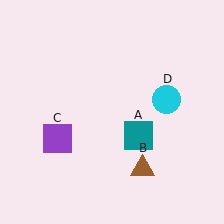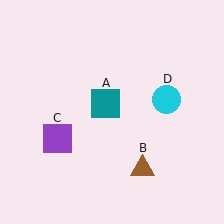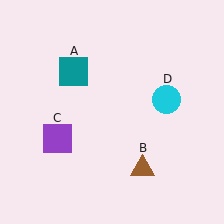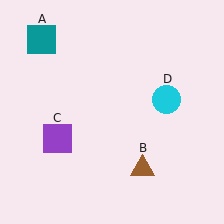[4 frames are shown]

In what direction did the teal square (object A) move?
The teal square (object A) moved up and to the left.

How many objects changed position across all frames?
1 object changed position: teal square (object A).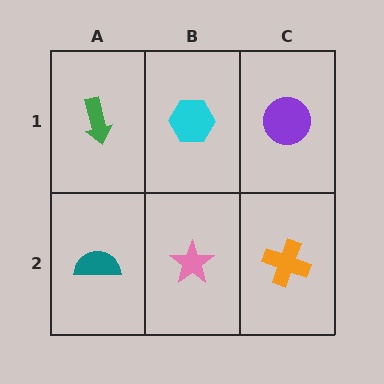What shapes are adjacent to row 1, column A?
A teal semicircle (row 2, column A), a cyan hexagon (row 1, column B).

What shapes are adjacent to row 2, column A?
A green arrow (row 1, column A), a pink star (row 2, column B).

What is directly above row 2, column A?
A green arrow.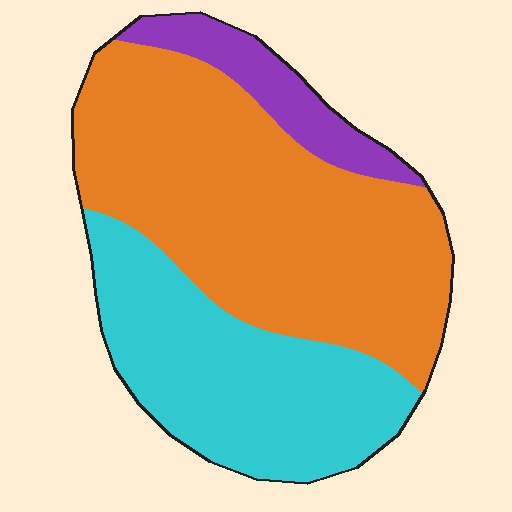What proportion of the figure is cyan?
Cyan takes up between a third and a half of the figure.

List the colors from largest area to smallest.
From largest to smallest: orange, cyan, purple.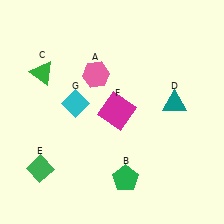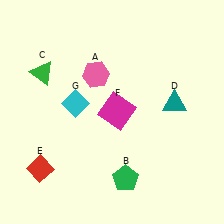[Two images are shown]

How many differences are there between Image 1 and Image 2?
There is 1 difference between the two images.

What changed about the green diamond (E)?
In Image 1, E is green. In Image 2, it changed to red.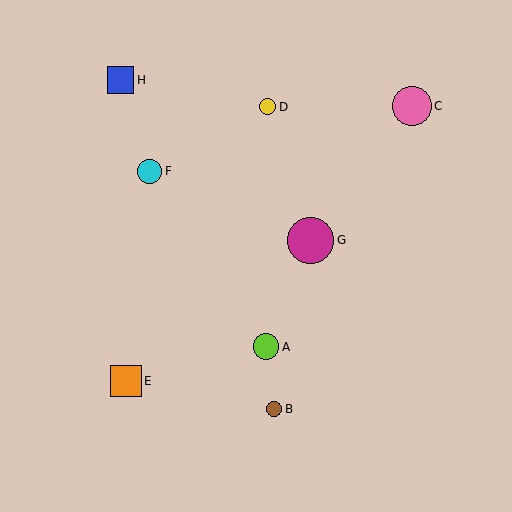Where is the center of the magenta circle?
The center of the magenta circle is at (311, 240).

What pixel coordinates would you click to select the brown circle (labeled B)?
Click at (274, 409) to select the brown circle B.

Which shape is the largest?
The magenta circle (labeled G) is the largest.